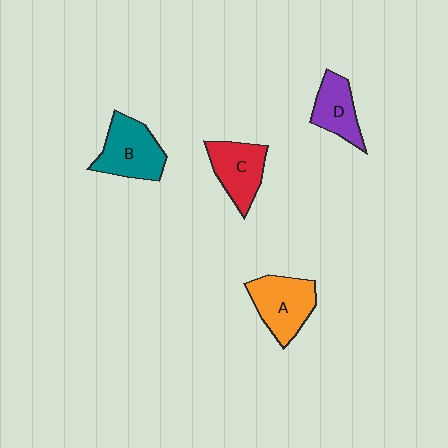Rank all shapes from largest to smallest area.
From largest to smallest: B (teal), A (orange), C (red), D (purple).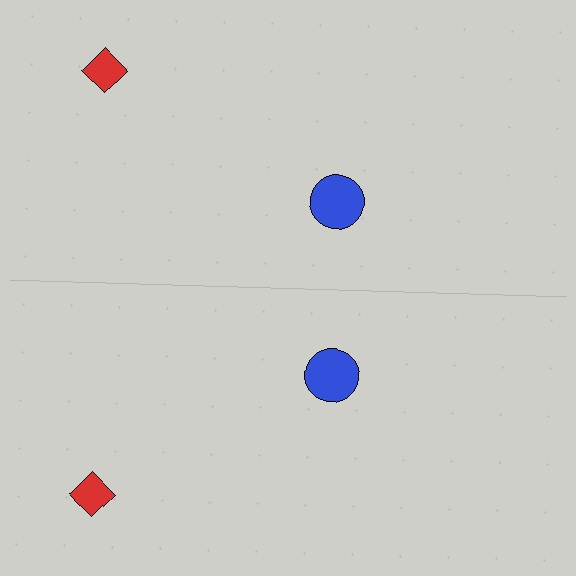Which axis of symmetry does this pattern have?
The pattern has a horizontal axis of symmetry running through the center of the image.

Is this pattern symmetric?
Yes, this pattern has bilateral (reflection) symmetry.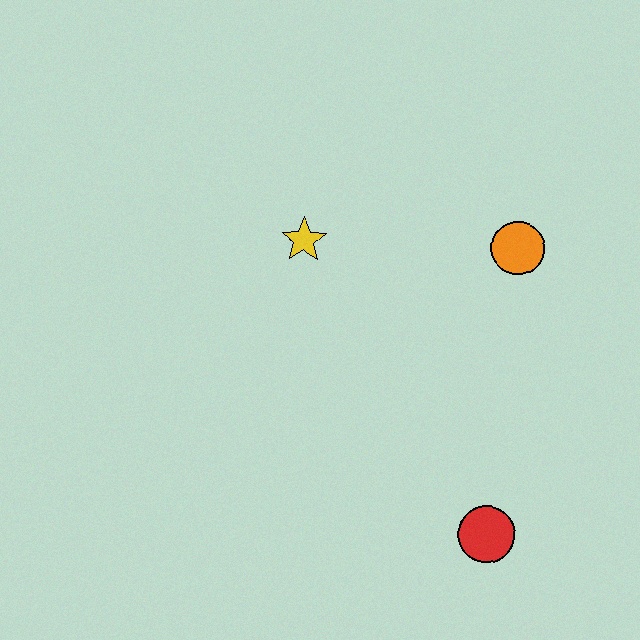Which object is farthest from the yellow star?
The red circle is farthest from the yellow star.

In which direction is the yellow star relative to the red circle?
The yellow star is above the red circle.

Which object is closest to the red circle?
The orange circle is closest to the red circle.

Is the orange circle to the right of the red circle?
Yes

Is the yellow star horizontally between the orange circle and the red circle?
No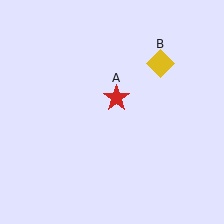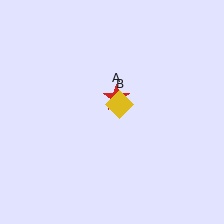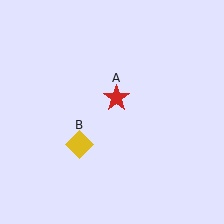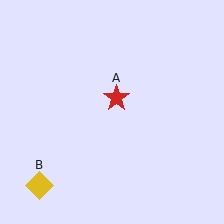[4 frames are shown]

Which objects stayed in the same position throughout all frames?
Red star (object A) remained stationary.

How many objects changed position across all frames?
1 object changed position: yellow diamond (object B).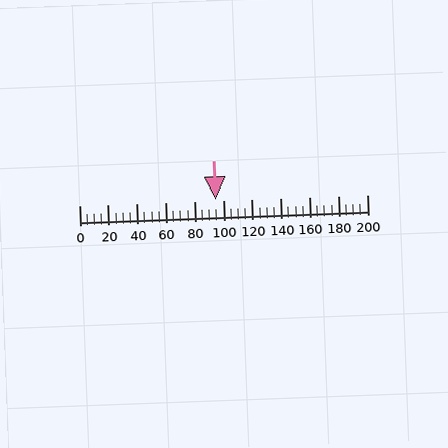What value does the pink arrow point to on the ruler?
The pink arrow points to approximately 95.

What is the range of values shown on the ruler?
The ruler shows values from 0 to 200.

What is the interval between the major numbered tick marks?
The major tick marks are spaced 20 units apart.